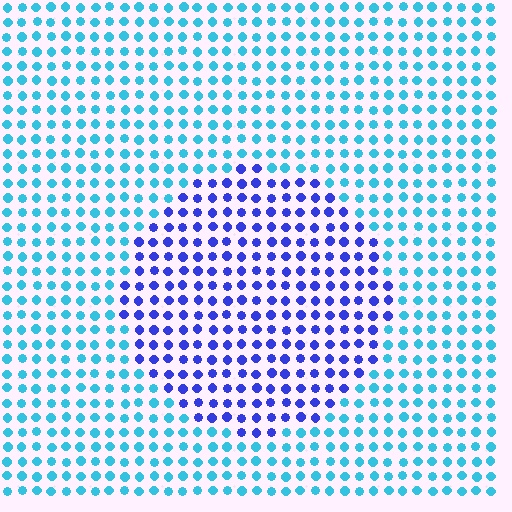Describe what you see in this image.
The image is filled with small cyan elements in a uniform arrangement. A circle-shaped region is visible where the elements are tinted to a slightly different hue, forming a subtle color boundary.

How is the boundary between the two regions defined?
The boundary is defined purely by a slight shift in hue (about 48 degrees). Spacing, size, and orientation are identical on both sides.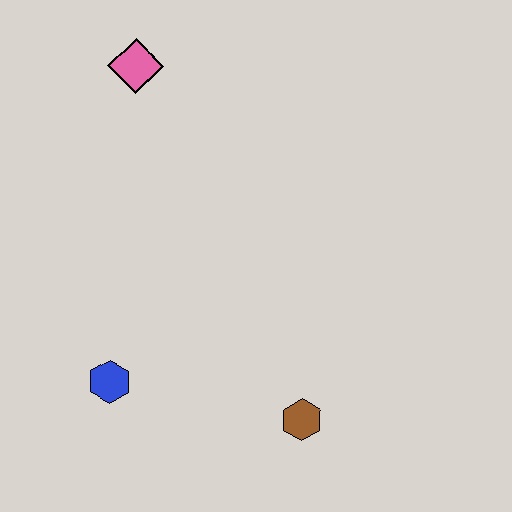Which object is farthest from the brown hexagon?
The pink diamond is farthest from the brown hexagon.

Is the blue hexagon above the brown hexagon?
Yes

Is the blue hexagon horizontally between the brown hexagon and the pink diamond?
No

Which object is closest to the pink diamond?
The blue hexagon is closest to the pink diamond.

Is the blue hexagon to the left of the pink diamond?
Yes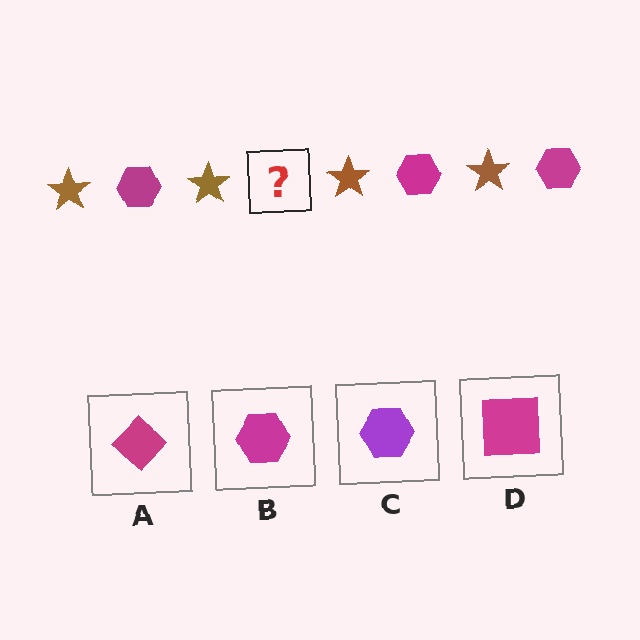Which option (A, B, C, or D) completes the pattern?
B.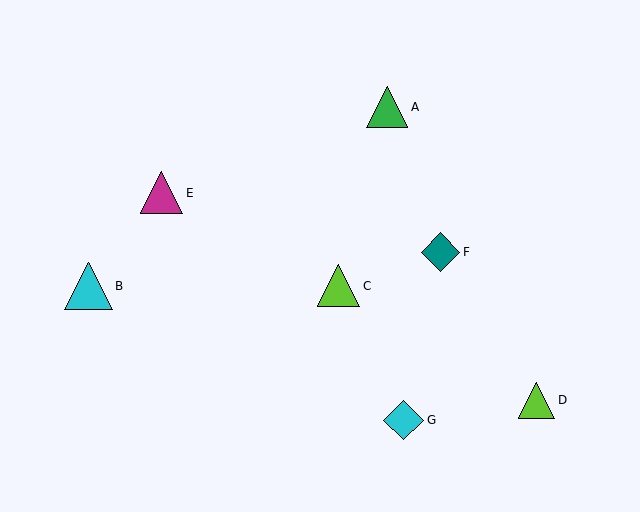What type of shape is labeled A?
Shape A is a green triangle.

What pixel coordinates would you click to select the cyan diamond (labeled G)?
Click at (404, 420) to select the cyan diamond G.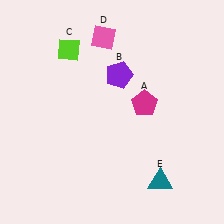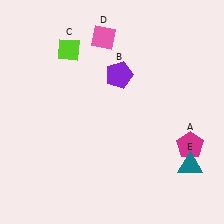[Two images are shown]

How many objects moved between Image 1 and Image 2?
2 objects moved between the two images.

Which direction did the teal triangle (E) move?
The teal triangle (E) moved right.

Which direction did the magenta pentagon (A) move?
The magenta pentagon (A) moved right.